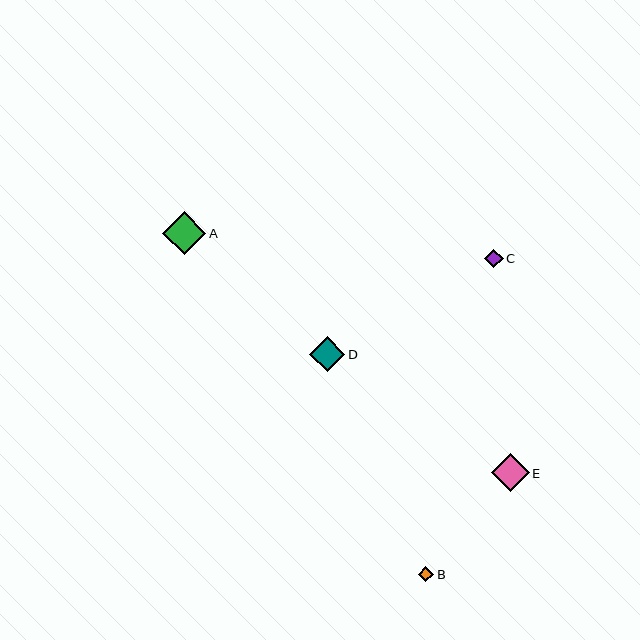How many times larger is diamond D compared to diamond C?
Diamond D is approximately 1.9 times the size of diamond C.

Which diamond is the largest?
Diamond A is the largest with a size of approximately 43 pixels.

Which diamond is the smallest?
Diamond B is the smallest with a size of approximately 15 pixels.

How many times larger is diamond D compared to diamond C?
Diamond D is approximately 1.9 times the size of diamond C.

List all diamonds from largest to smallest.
From largest to smallest: A, E, D, C, B.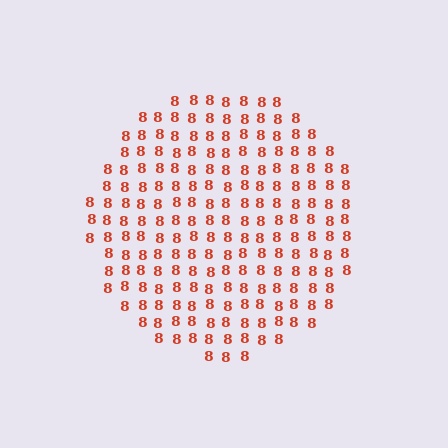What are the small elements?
The small elements are digit 8's.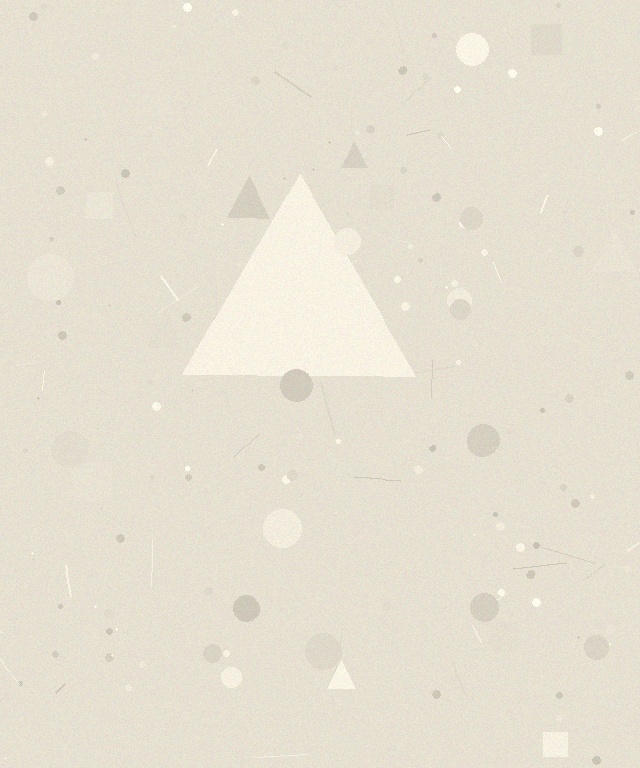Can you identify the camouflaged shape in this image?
The camouflaged shape is a triangle.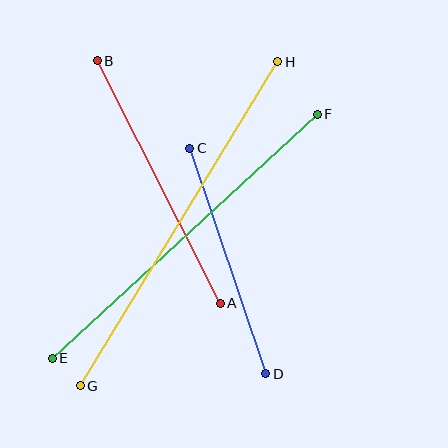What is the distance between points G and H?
The distance is approximately 379 pixels.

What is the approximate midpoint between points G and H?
The midpoint is at approximately (179, 224) pixels.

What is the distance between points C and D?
The distance is approximately 238 pixels.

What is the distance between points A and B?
The distance is approximately 272 pixels.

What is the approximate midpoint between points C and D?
The midpoint is at approximately (228, 261) pixels.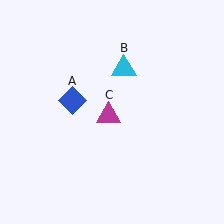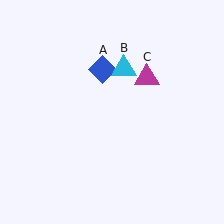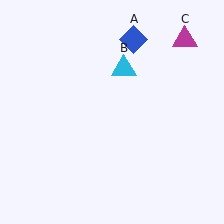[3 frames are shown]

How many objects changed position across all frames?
2 objects changed position: blue diamond (object A), magenta triangle (object C).